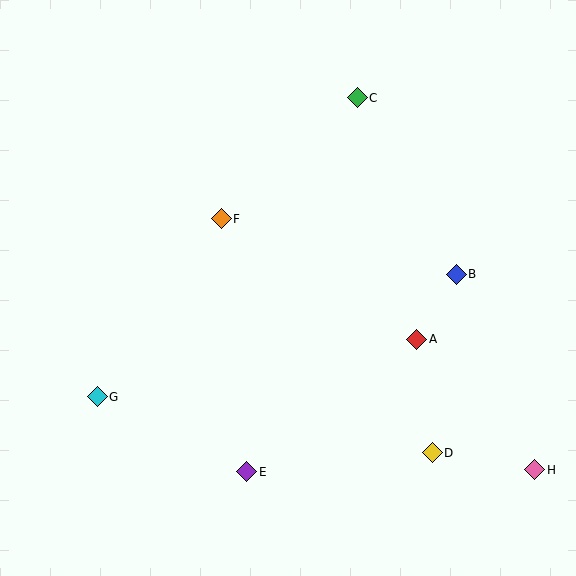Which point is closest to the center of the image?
Point F at (221, 219) is closest to the center.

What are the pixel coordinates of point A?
Point A is at (417, 339).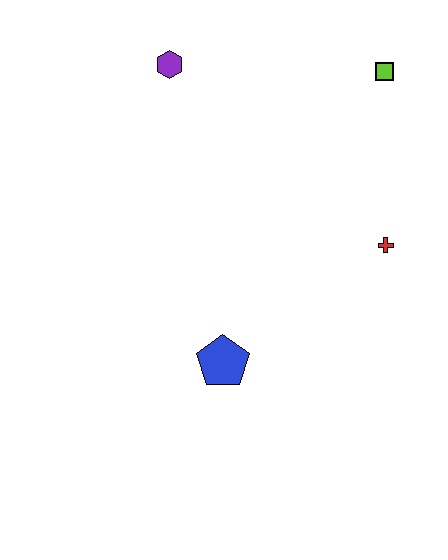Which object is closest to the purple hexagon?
The lime square is closest to the purple hexagon.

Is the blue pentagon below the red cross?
Yes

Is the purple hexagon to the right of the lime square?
No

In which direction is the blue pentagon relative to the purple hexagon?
The blue pentagon is below the purple hexagon.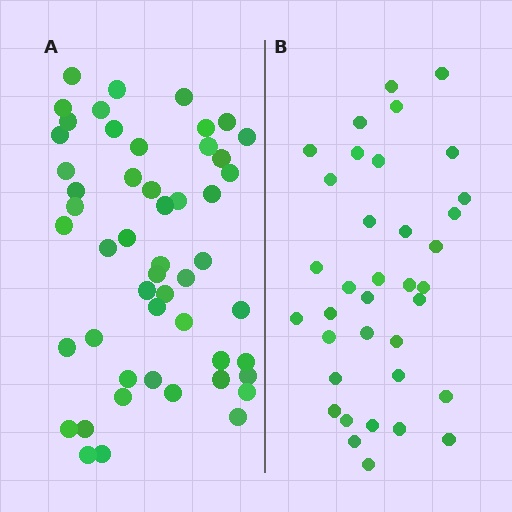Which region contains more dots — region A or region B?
Region A (the left region) has more dots.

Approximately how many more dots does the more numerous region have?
Region A has approximately 15 more dots than region B.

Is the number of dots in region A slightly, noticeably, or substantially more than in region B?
Region A has noticeably more, but not dramatically so. The ratio is roughly 1.4 to 1.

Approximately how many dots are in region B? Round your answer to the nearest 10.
About 40 dots. (The exact count is 36, which rounds to 40.)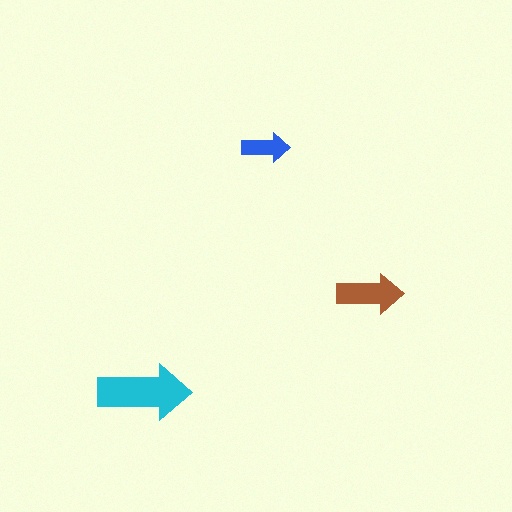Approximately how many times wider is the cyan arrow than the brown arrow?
About 1.5 times wider.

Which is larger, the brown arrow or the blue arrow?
The brown one.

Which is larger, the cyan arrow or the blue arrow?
The cyan one.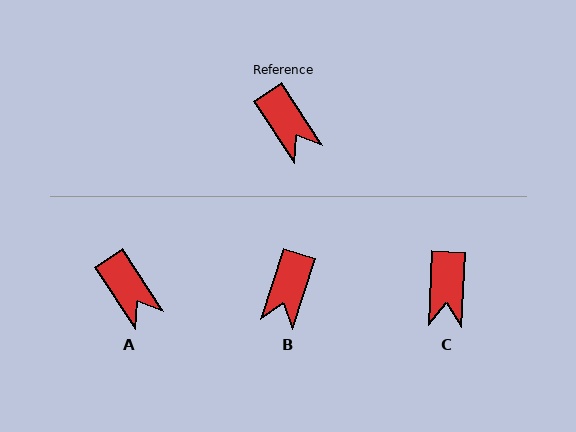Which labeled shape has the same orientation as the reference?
A.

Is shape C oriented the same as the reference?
No, it is off by about 36 degrees.